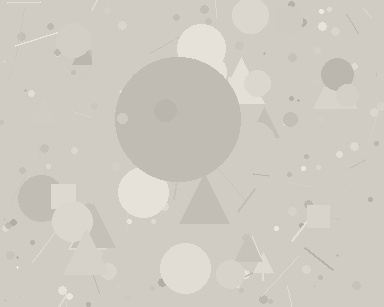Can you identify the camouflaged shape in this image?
The camouflaged shape is a circle.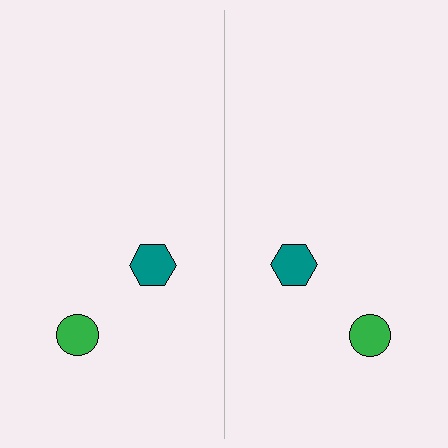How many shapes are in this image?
There are 4 shapes in this image.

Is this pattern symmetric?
Yes, this pattern has bilateral (reflection) symmetry.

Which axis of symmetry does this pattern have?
The pattern has a vertical axis of symmetry running through the center of the image.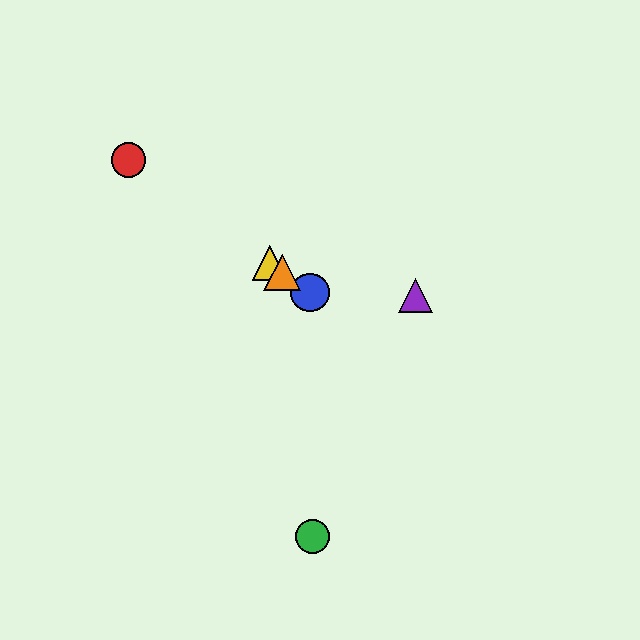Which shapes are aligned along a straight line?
The red circle, the blue circle, the yellow triangle, the orange triangle are aligned along a straight line.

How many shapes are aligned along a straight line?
4 shapes (the red circle, the blue circle, the yellow triangle, the orange triangle) are aligned along a straight line.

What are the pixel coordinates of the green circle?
The green circle is at (312, 536).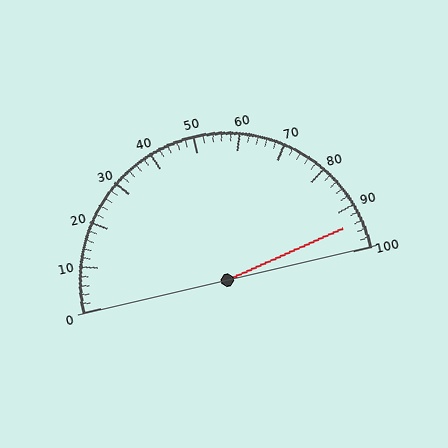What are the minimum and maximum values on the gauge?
The gauge ranges from 0 to 100.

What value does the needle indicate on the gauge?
The needle indicates approximately 94.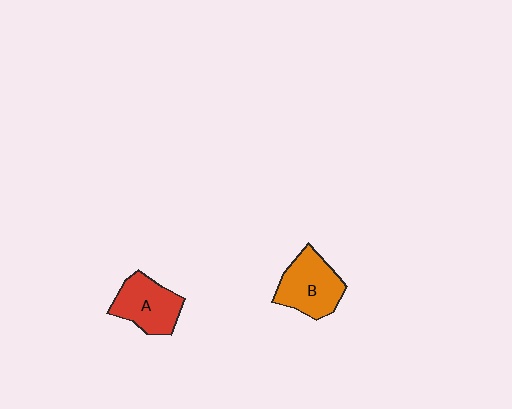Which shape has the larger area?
Shape B (orange).